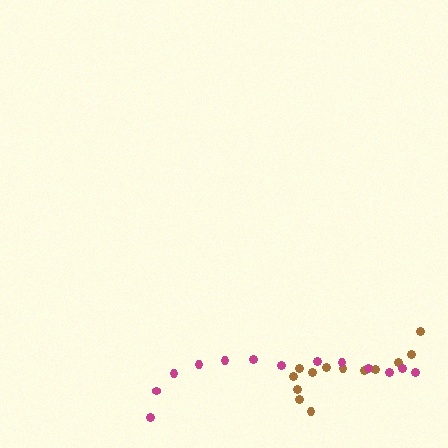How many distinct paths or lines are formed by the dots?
There are 2 distinct paths.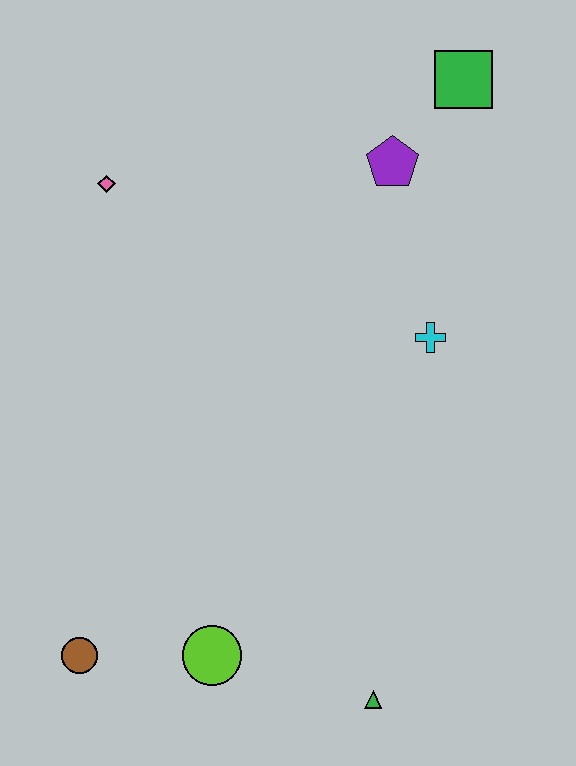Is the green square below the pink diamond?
No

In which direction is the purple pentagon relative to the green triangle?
The purple pentagon is above the green triangle.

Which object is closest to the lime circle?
The brown circle is closest to the lime circle.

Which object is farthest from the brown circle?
The green square is farthest from the brown circle.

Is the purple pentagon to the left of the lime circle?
No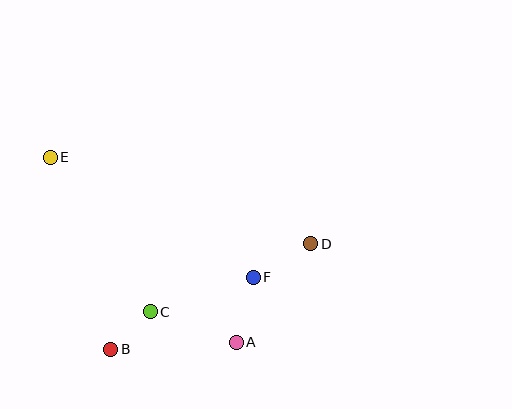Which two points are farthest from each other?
Points D and E are farthest from each other.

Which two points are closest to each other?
Points B and C are closest to each other.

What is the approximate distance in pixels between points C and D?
The distance between C and D is approximately 174 pixels.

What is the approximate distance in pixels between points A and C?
The distance between A and C is approximately 91 pixels.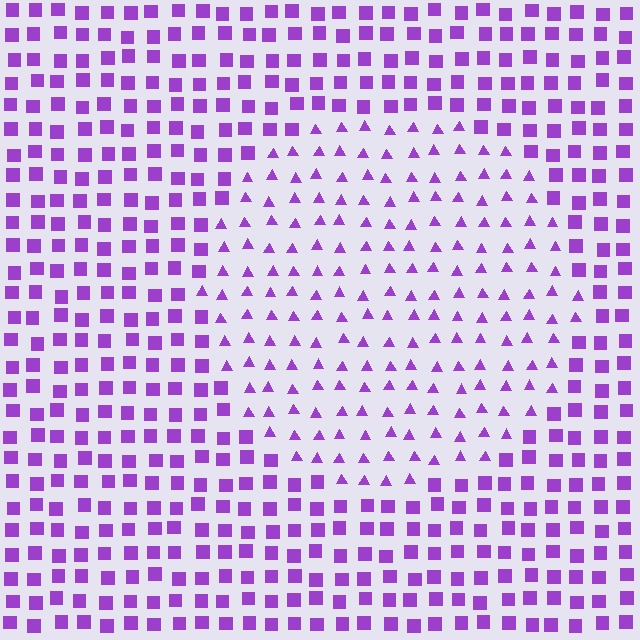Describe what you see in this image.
The image is filled with small purple elements arranged in a uniform grid. A circle-shaped region contains triangles, while the surrounding area contains squares. The boundary is defined purely by the change in element shape.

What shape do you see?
I see a circle.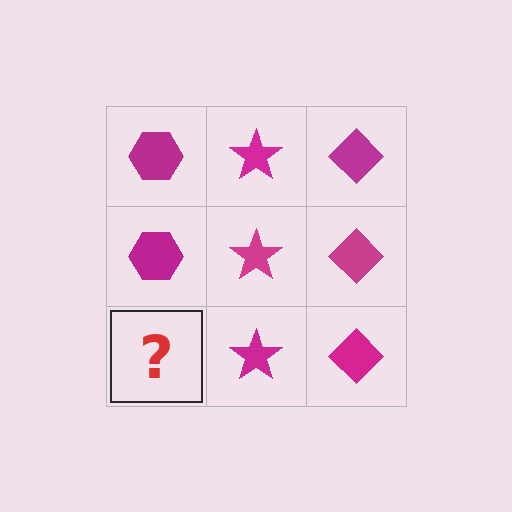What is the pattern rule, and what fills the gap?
The rule is that each column has a consistent shape. The gap should be filled with a magenta hexagon.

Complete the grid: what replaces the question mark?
The question mark should be replaced with a magenta hexagon.